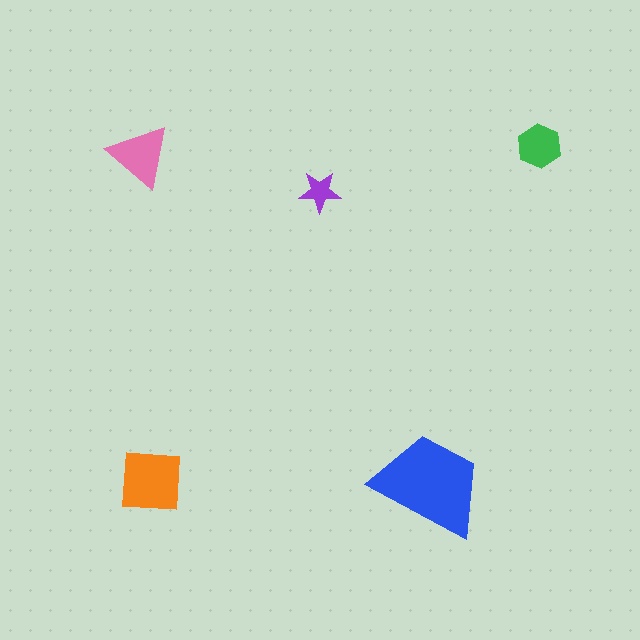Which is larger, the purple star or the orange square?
The orange square.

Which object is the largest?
The blue trapezoid.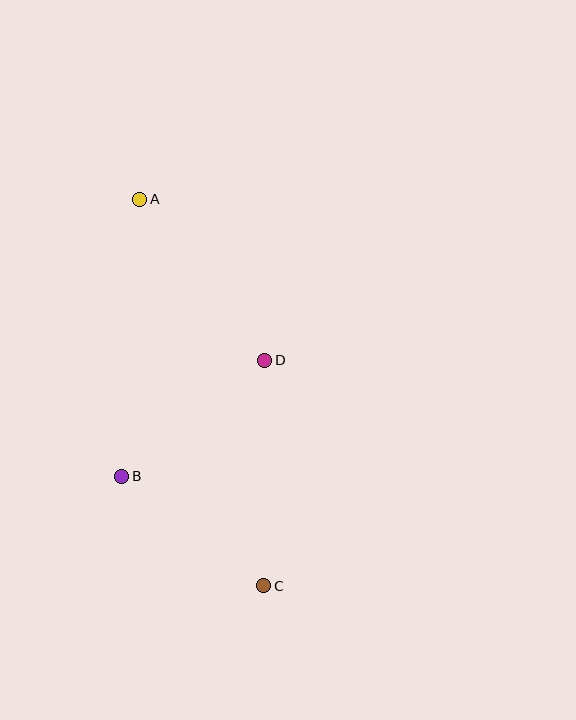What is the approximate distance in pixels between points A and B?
The distance between A and B is approximately 278 pixels.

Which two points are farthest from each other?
Points A and C are farthest from each other.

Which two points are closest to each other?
Points B and C are closest to each other.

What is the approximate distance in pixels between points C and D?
The distance between C and D is approximately 225 pixels.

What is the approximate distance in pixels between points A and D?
The distance between A and D is approximately 204 pixels.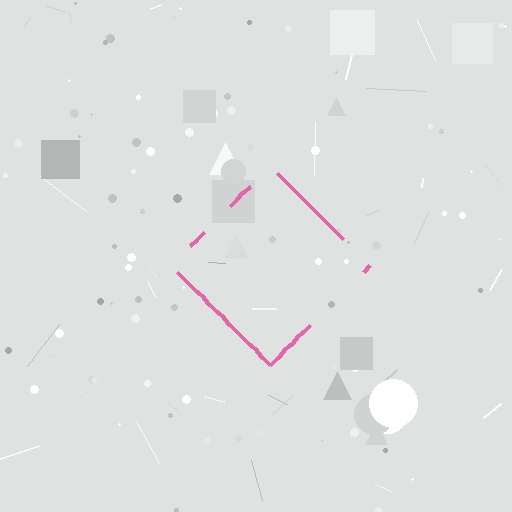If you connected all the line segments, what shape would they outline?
They would outline a diamond.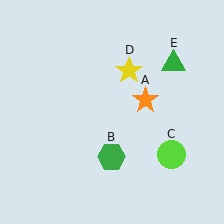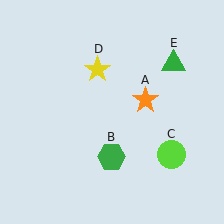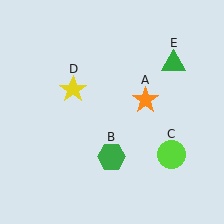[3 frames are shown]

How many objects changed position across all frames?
1 object changed position: yellow star (object D).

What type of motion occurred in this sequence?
The yellow star (object D) rotated counterclockwise around the center of the scene.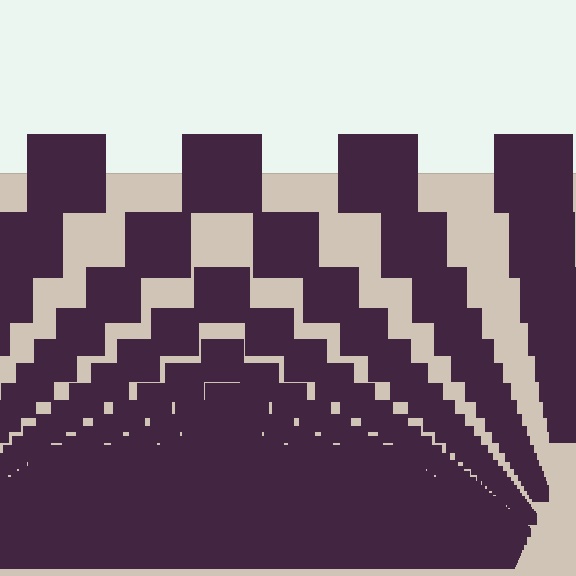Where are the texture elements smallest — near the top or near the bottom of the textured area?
Near the bottom.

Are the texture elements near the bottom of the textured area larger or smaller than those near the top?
Smaller. The gradient is inverted — elements near the bottom are smaller and denser.